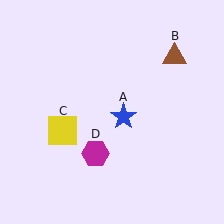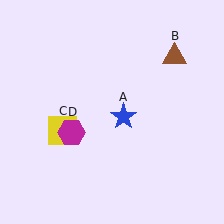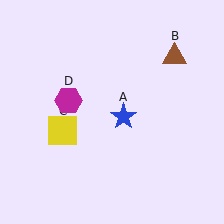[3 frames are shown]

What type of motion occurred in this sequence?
The magenta hexagon (object D) rotated clockwise around the center of the scene.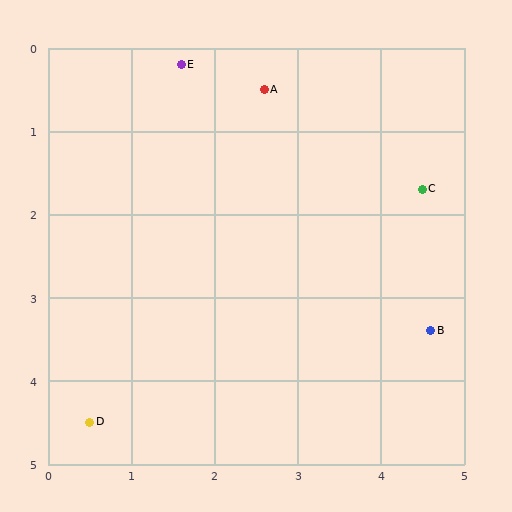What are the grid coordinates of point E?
Point E is at approximately (1.6, 0.2).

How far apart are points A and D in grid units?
Points A and D are about 4.5 grid units apart.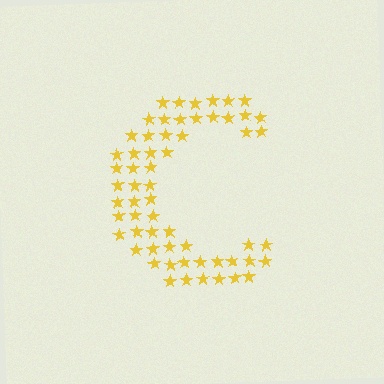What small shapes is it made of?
It is made of small stars.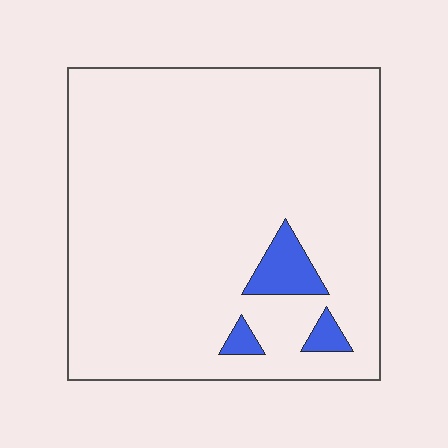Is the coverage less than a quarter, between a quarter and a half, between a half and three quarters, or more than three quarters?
Less than a quarter.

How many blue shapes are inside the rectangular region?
3.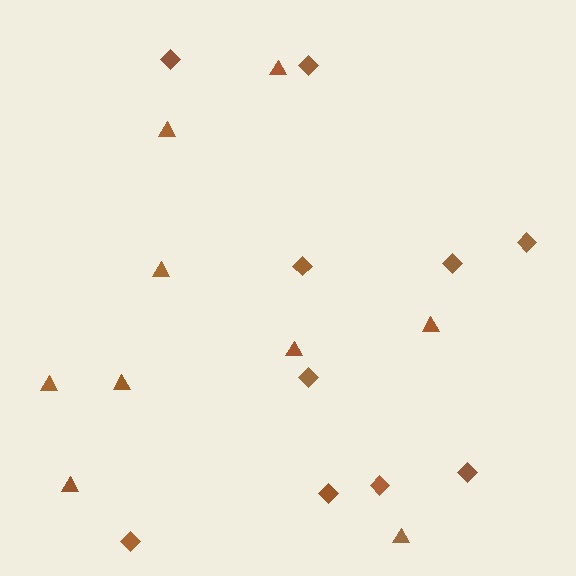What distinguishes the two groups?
There are 2 groups: one group of diamonds (10) and one group of triangles (9).